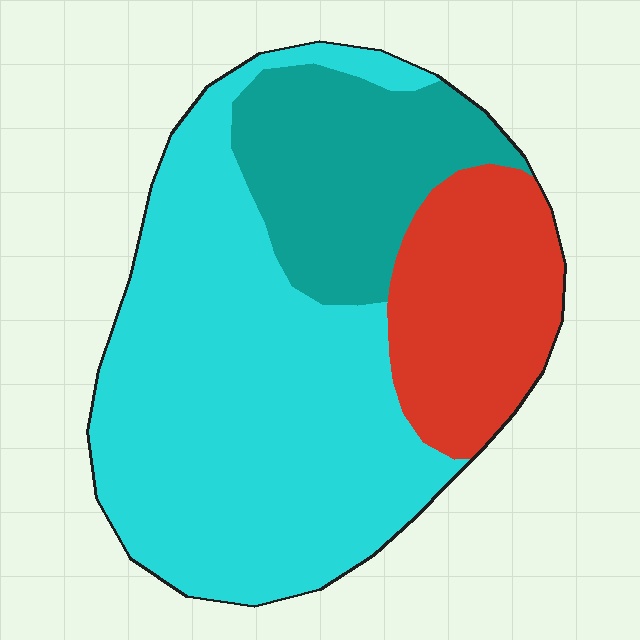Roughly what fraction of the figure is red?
Red covers about 20% of the figure.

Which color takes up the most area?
Cyan, at roughly 60%.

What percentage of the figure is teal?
Teal covers 22% of the figure.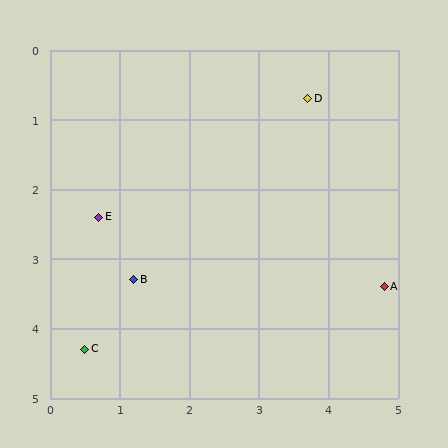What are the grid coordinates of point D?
Point D is at approximately (3.7, 0.7).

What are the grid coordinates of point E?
Point E is at approximately (0.7, 2.4).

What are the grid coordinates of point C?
Point C is at approximately (0.5, 4.3).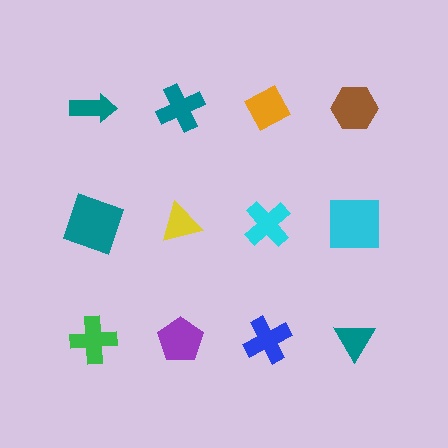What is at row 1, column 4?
A brown hexagon.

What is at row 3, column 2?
A purple pentagon.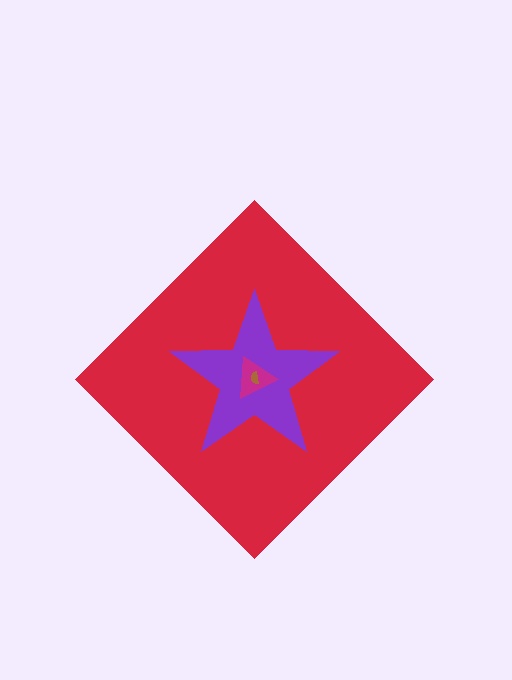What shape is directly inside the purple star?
The magenta triangle.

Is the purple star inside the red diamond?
Yes.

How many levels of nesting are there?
4.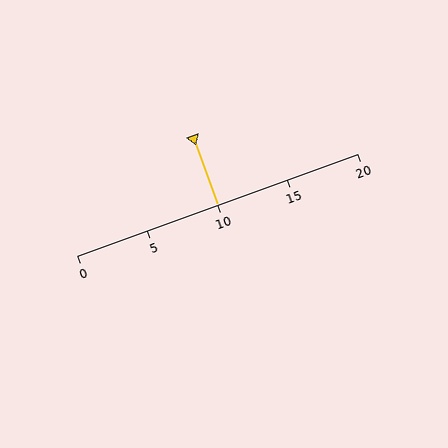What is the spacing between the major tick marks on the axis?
The major ticks are spaced 5 apart.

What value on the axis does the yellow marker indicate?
The marker indicates approximately 10.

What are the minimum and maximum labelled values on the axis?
The axis runs from 0 to 20.